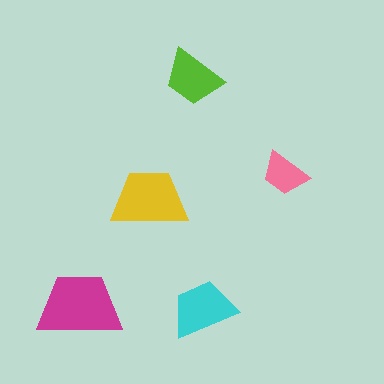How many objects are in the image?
There are 5 objects in the image.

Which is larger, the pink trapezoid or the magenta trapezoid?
The magenta one.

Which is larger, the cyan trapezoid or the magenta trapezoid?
The magenta one.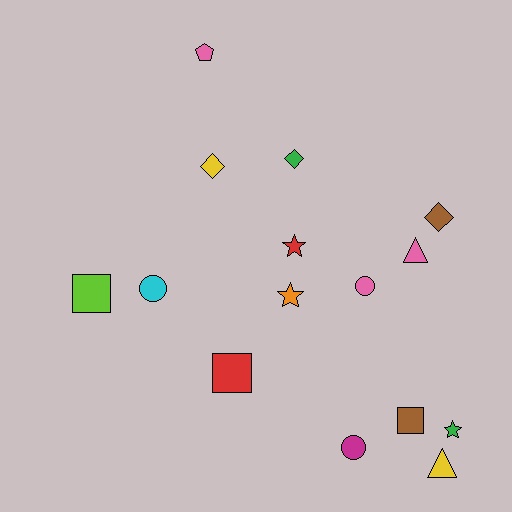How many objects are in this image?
There are 15 objects.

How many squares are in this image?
There are 3 squares.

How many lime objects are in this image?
There is 1 lime object.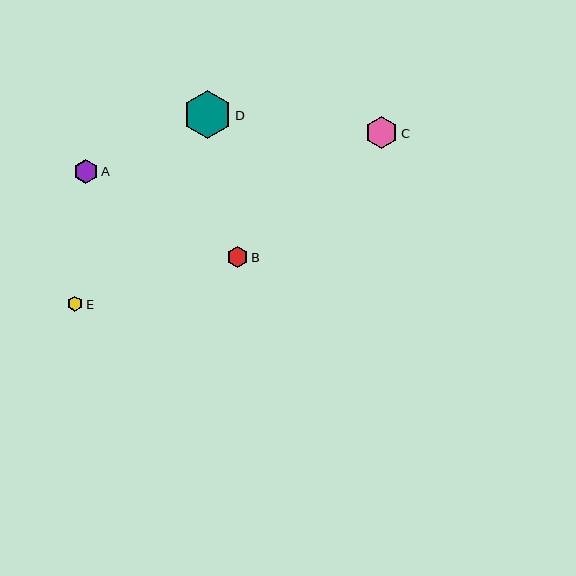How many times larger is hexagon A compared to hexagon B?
Hexagon A is approximately 1.2 times the size of hexagon B.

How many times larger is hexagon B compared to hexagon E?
Hexagon B is approximately 1.3 times the size of hexagon E.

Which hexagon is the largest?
Hexagon D is the largest with a size of approximately 49 pixels.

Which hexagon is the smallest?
Hexagon E is the smallest with a size of approximately 16 pixels.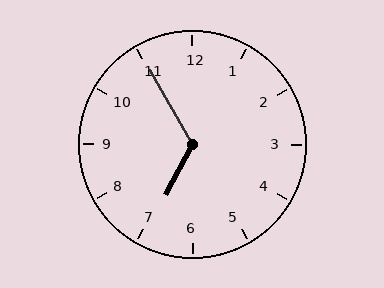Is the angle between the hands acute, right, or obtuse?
It is obtuse.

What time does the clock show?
6:55.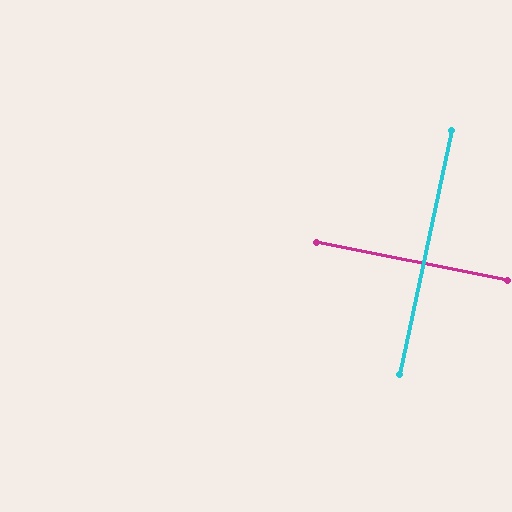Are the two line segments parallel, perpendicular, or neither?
Perpendicular — they meet at approximately 89°.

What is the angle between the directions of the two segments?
Approximately 89 degrees.